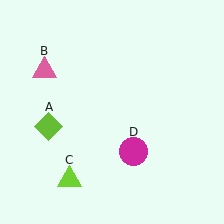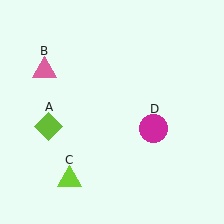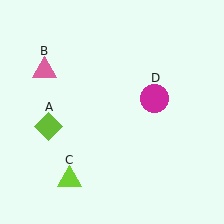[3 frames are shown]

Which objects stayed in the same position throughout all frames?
Lime diamond (object A) and pink triangle (object B) and lime triangle (object C) remained stationary.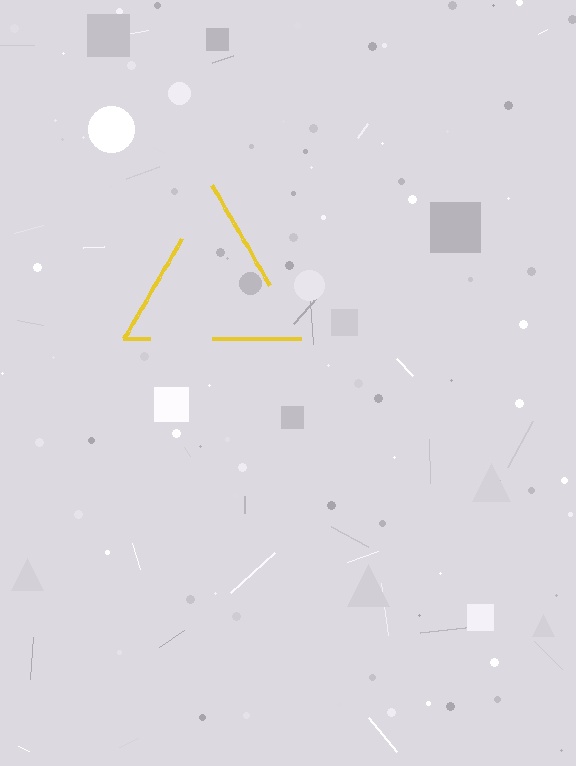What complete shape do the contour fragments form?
The contour fragments form a triangle.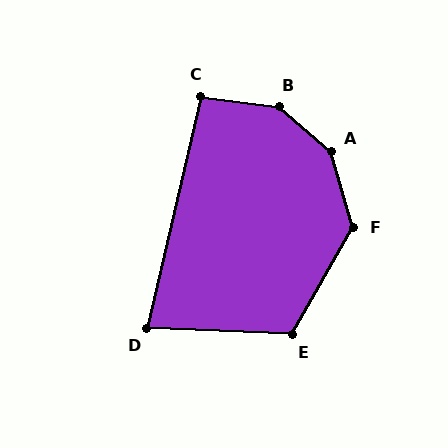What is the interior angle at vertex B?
Approximately 147 degrees (obtuse).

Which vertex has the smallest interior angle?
D, at approximately 79 degrees.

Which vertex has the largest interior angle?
A, at approximately 147 degrees.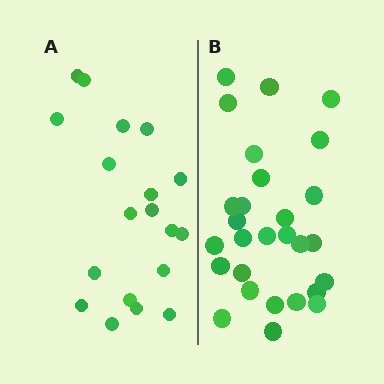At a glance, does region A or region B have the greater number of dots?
Region B (the right region) has more dots.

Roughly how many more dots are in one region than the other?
Region B has roughly 8 or so more dots than region A.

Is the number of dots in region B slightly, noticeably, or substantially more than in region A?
Region B has substantially more. The ratio is roughly 1.5 to 1.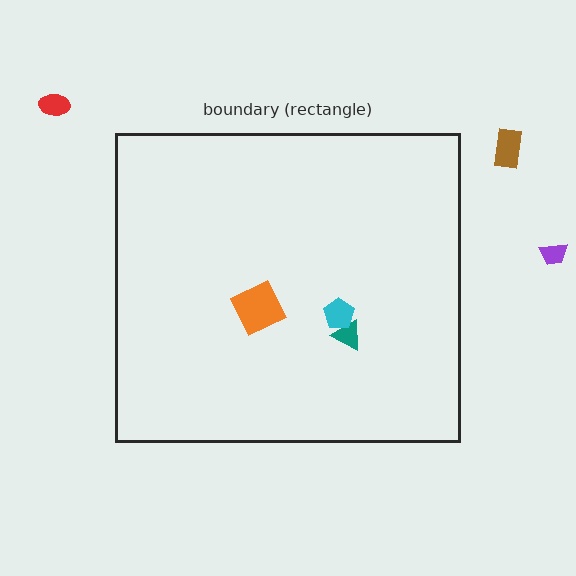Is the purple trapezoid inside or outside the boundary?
Outside.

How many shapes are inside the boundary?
3 inside, 3 outside.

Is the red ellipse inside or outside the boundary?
Outside.